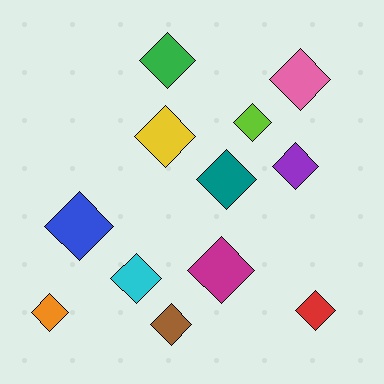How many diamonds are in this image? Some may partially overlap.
There are 12 diamonds.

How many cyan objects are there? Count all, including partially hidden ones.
There is 1 cyan object.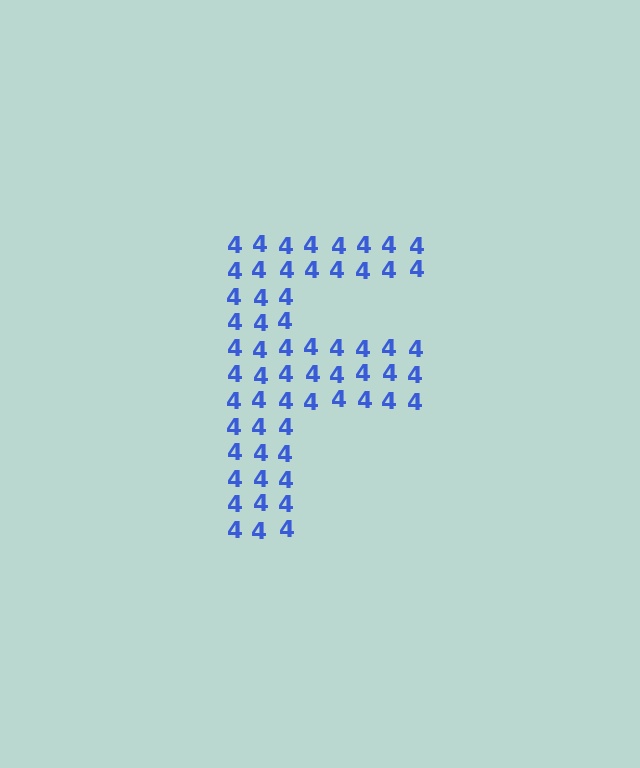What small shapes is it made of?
It is made of small digit 4's.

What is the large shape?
The large shape is the letter F.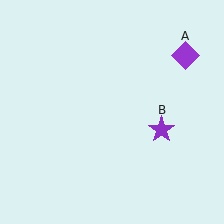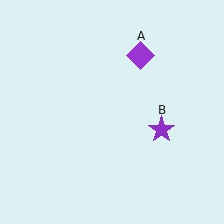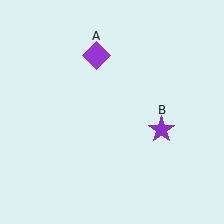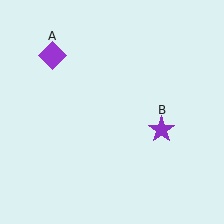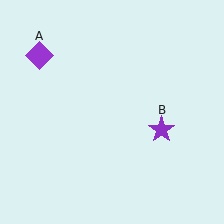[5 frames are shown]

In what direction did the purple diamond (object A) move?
The purple diamond (object A) moved left.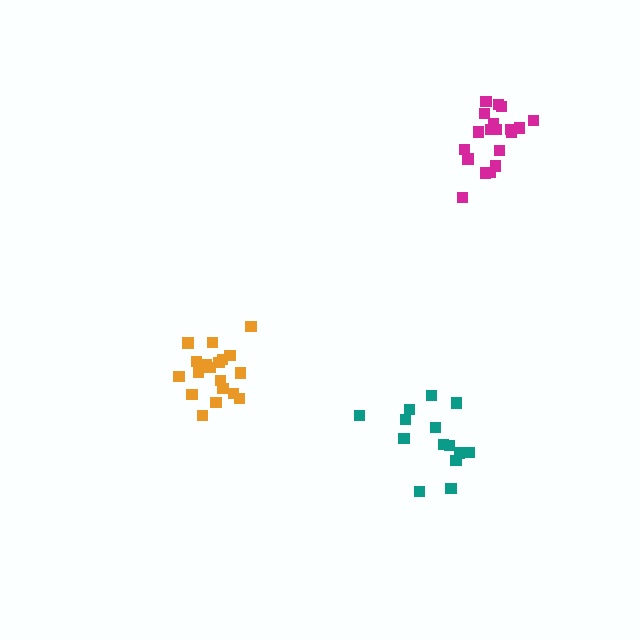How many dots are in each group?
Group 1: 19 dots, Group 2: 14 dots, Group 3: 19 dots (52 total).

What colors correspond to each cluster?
The clusters are colored: magenta, teal, orange.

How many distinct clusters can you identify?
There are 3 distinct clusters.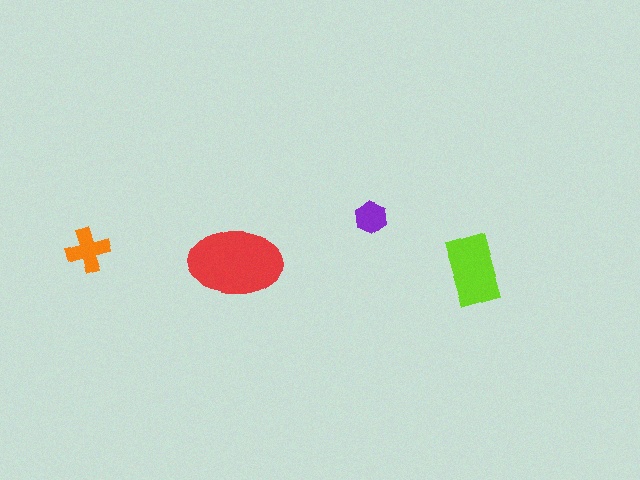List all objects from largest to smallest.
The red ellipse, the lime rectangle, the orange cross, the purple hexagon.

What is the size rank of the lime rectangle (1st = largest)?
2nd.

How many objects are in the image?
There are 4 objects in the image.